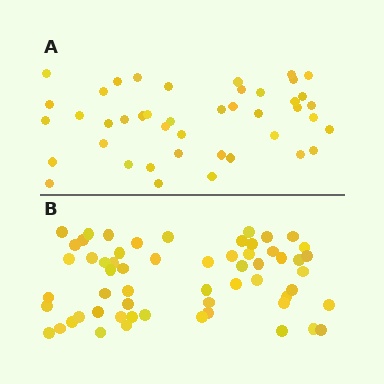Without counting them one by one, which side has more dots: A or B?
Region B (the bottom region) has more dots.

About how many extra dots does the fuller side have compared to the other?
Region B has approximately 15 more dots than region A.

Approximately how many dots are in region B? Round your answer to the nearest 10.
About 60 dots. (The exact count is 59, which rounds to 60.)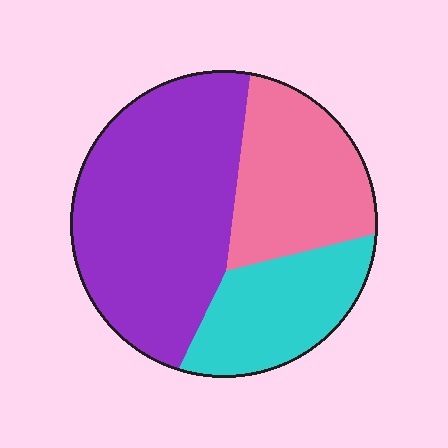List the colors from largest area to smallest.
From largest to smallest: purple, pink, cyan.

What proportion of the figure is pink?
Pink takes up about one quarter (1/4) of the figure.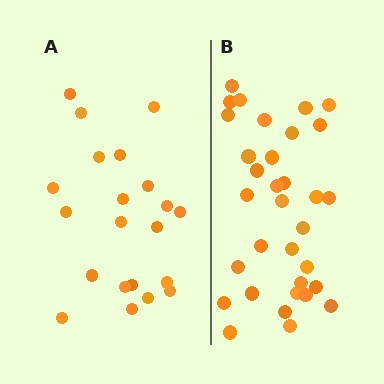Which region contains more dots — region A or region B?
Region B (the right region) has more dots.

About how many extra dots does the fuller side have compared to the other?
Region B has roughly 12 or so more dots than region A.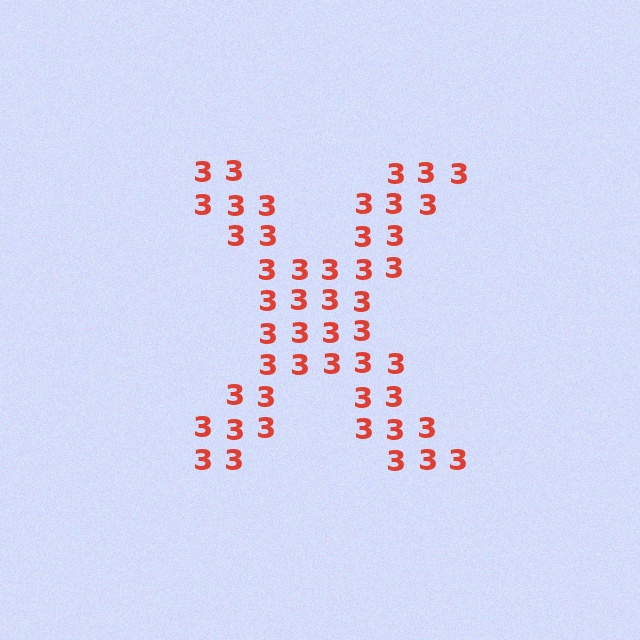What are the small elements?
The small elements are digit 3's.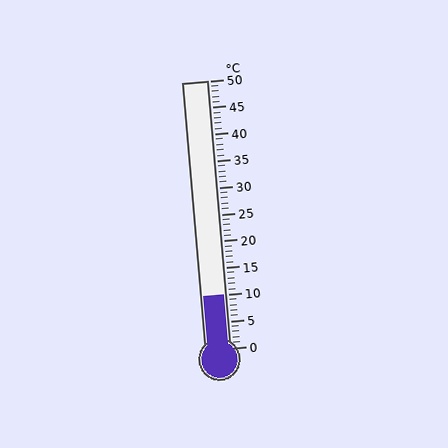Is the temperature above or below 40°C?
The temperature is below 40°C.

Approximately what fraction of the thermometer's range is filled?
The thermometer is filled to approximately 20% of its range.